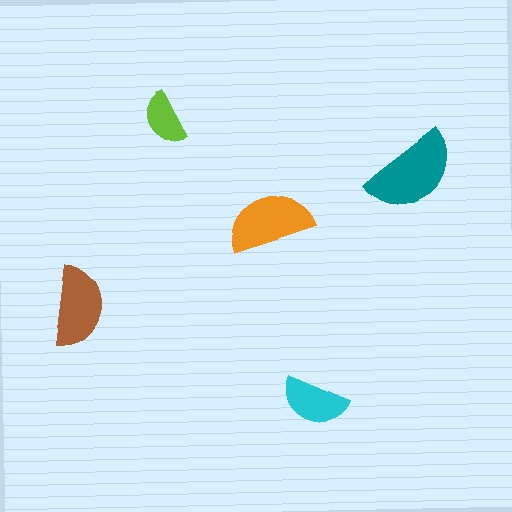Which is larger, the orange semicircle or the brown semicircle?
The orange one.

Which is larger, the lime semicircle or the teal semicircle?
The teal one.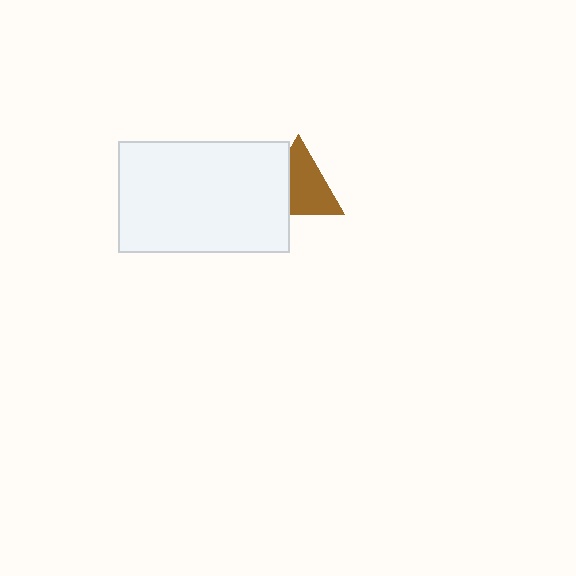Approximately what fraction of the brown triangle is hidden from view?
Roughly 33% of the brown triangle is hidden behind the white rectangle.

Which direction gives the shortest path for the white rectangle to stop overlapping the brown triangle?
Moving left gives the shortest separation.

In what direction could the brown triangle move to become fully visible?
The brown triangle could move right. That would shift it out from behind the white rectangle entirely.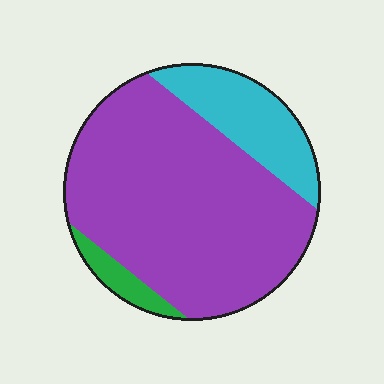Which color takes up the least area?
Green, at roughly 5%.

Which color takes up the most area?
Purple, at roughly 75%.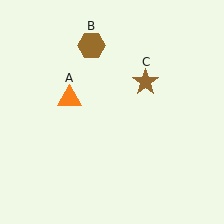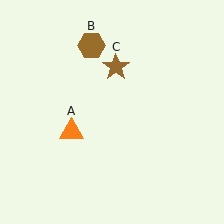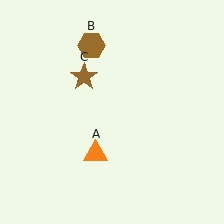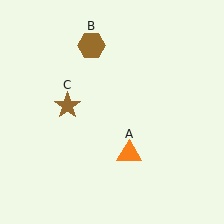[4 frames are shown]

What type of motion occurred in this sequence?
The orange triangle (object A), brown star (object C) rotated counterclockwise around the center of the scene.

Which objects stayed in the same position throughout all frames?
Brown hexagon (object B) remained stationary.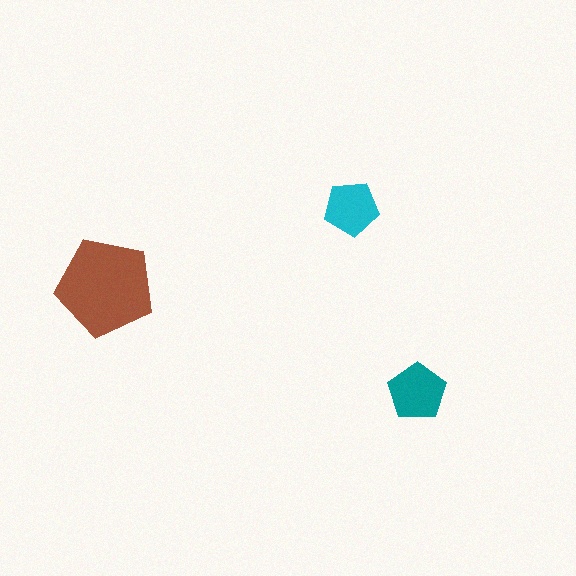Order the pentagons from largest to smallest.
the brown one, the teal one, the cyan one.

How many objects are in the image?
There are 3 objects in the image.